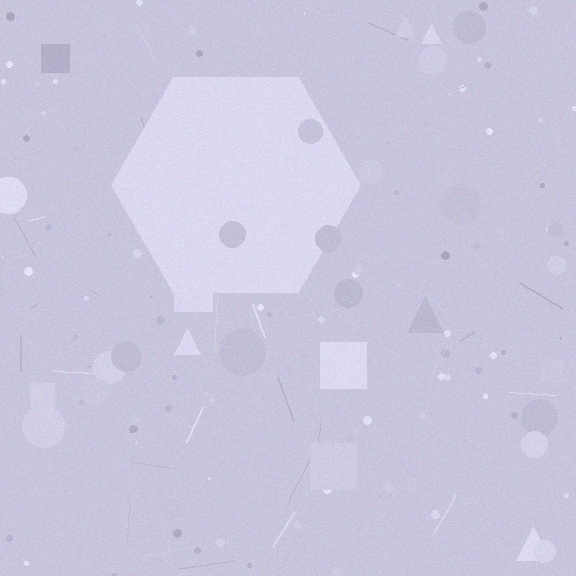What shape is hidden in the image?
A hexagon is hidden in the image.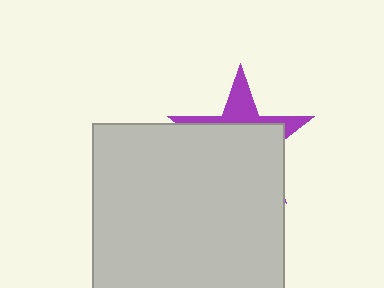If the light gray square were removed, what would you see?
You would see the complete purple star.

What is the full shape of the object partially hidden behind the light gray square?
The partially hidden object is a purple star.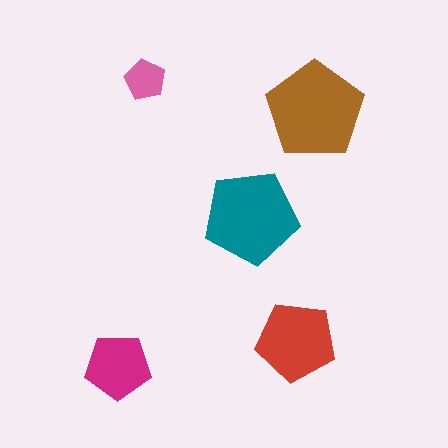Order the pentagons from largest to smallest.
the brown one, the teal one, the red one, the magenta one, the pink one.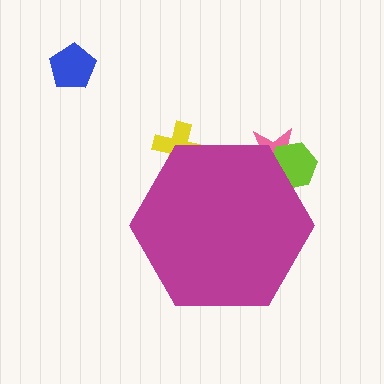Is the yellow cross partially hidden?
Yes, the yellow cross is partially hidden behind the magenta hexagon.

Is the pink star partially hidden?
Yes, the pink star is partially hidden behind the magenta hexagon.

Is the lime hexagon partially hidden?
Yes, the lime hexagon is partially hidden behind the magenta hexagon.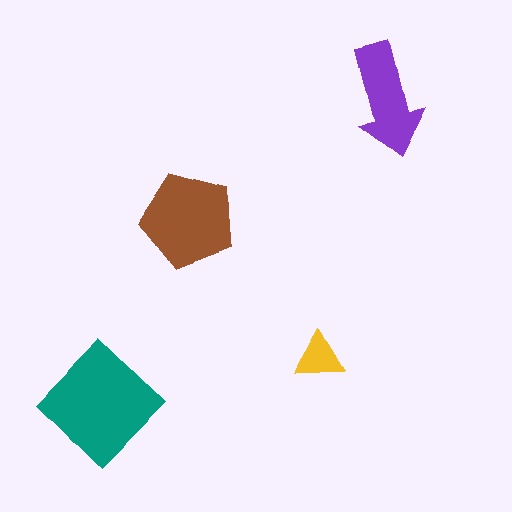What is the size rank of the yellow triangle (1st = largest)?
4th.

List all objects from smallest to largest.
The yellow triangle, the purple arrow, the brown pentagon, the teal diamond.